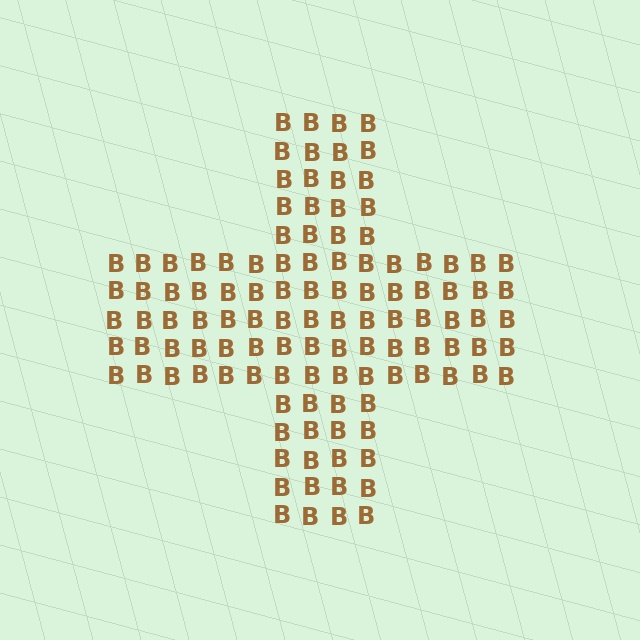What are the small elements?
The small elements are letter B's.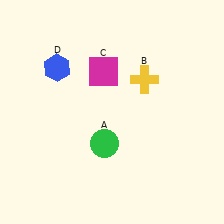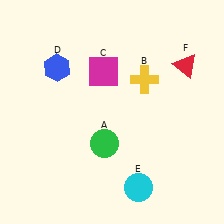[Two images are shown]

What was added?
A cyan circle (E), a red triangle (F) were added in Image 2.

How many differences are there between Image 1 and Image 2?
There are 2 differences between the two images.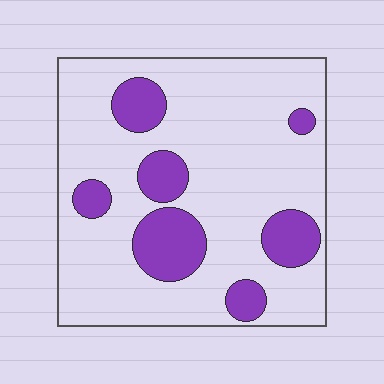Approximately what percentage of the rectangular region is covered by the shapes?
Approximately 20%.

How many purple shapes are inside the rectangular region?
7.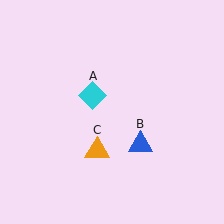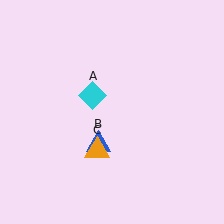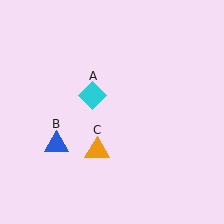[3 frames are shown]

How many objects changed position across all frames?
1 object changed position: blue triangle (object B).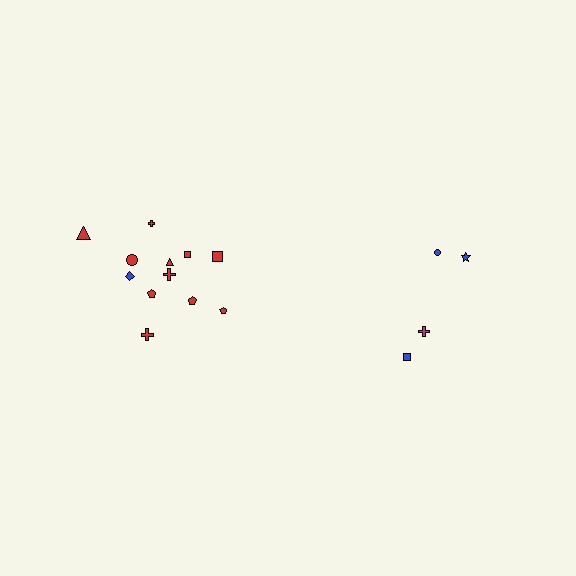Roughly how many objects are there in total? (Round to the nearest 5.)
Roughly 15 objects in total.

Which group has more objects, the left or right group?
The left group.